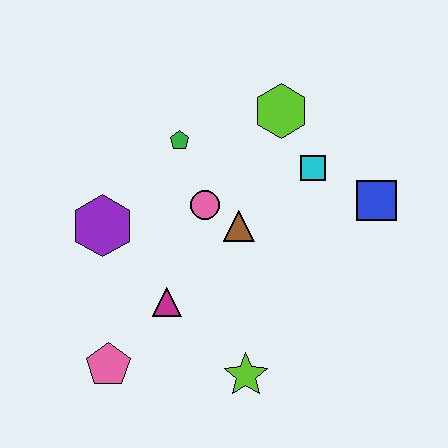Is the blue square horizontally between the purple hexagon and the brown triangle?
No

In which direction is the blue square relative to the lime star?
The blue square is above the lime star.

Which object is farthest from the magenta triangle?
The blue square is farthest from the magenta triangle.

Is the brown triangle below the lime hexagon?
Yes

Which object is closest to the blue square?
The cyan square is closest to the blue square.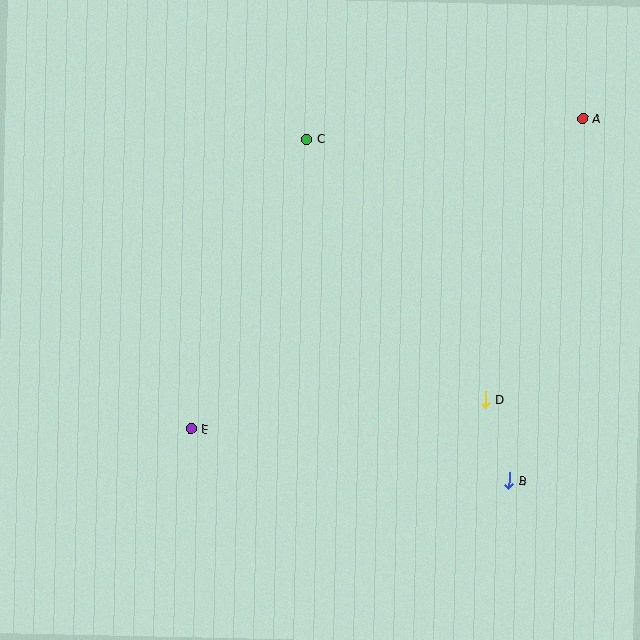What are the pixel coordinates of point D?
Point D is at (486, 400).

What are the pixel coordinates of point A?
Point A is at (583, 118).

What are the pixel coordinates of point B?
Point B is at (509, 481).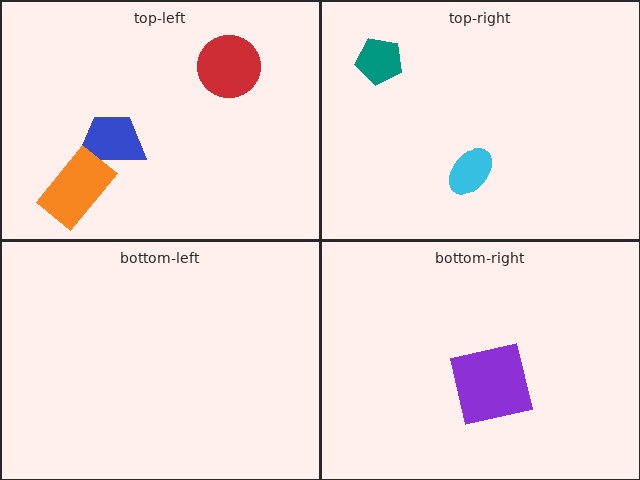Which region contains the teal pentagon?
The top-right region.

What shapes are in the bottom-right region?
The purple square.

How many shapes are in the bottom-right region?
1.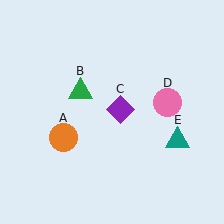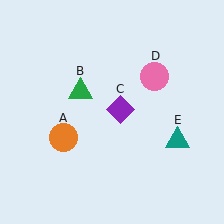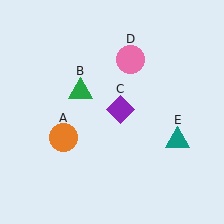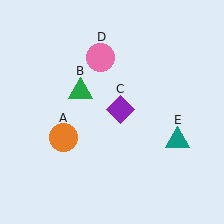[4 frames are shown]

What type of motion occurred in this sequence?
The pink circle (object D) rotated counterclockwise around the center of the scene.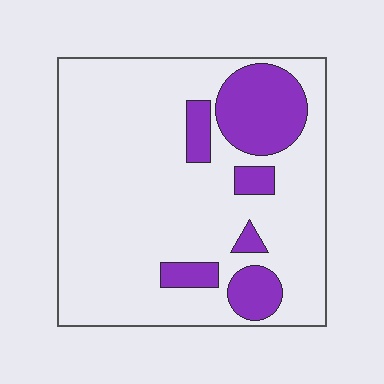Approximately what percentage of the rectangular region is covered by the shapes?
Approximately 20%.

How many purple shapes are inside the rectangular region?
6.